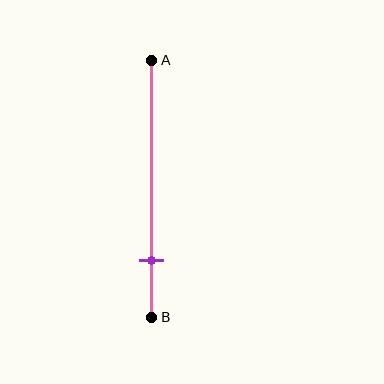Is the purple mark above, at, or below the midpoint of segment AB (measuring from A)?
The purple mark is below the midpoint of segment AB.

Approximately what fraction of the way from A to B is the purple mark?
The purple mark is approximately 80% of the way from A to B.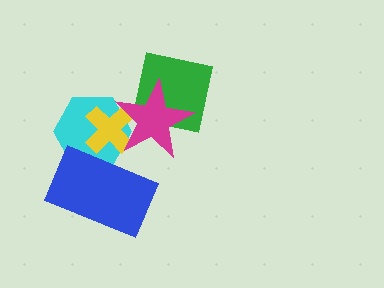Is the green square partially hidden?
Yes, it is partially covered by another shape.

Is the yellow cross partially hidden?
Yes, it is partially covered by another shape.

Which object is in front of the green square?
The magenta star is in front of the green square.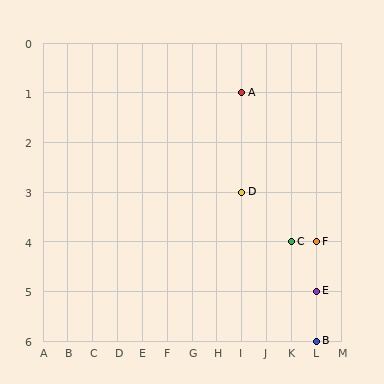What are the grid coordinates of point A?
Point A is at grid coordinates (I, 1).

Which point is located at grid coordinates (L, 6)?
Point B is at (L, 6).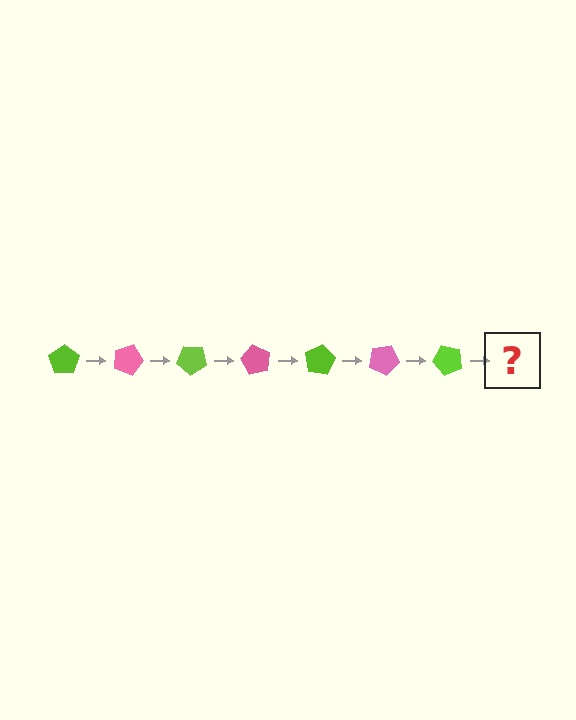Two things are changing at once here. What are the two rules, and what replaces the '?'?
The two rules are that it rotates 20 degrees each step and the color cycles through lime and pink. The '?' should be a pink pentagon, rotated 140 degrees from the start.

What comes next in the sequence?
The next element should be a pink pentagon, rotated 140 degrees from the start.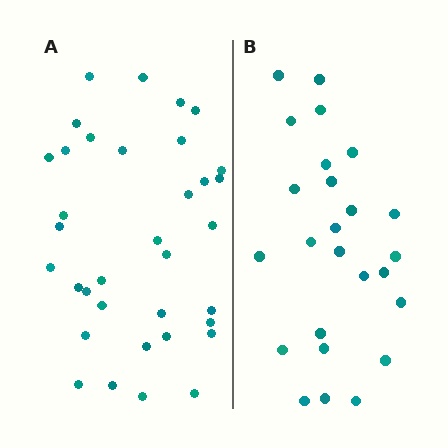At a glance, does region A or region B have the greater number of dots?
Region A (the left region) has more dots.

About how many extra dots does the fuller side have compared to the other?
Region A has roughly 10 or so more dots than region B.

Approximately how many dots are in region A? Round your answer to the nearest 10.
About 40 dots. (The exact count is 35, which rounds to 40.)